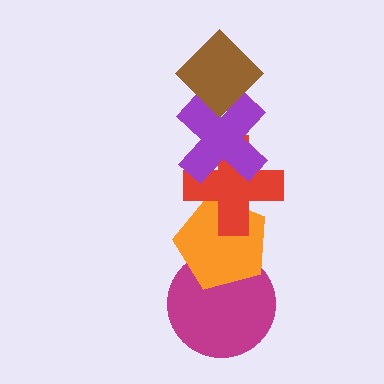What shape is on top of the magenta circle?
The orange pentagon is on top of the magenta circle.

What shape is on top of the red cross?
The purple cross is on top of the red cross.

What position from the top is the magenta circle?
The magenta circle is 5th from the top.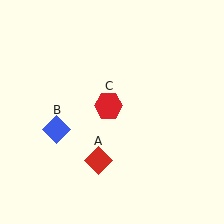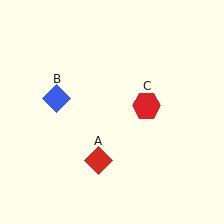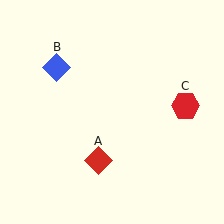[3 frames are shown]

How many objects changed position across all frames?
2 objects changed position: blue diamond (object B), red hexagon (object C).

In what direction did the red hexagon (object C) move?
The red hexagon (object C) moved right.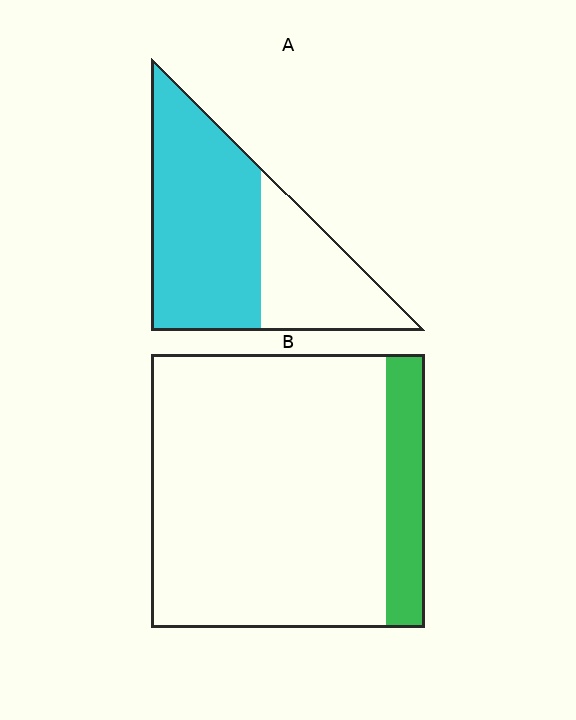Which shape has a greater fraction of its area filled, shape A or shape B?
Shape A.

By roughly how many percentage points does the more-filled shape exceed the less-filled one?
By roughly 50 percentage points (A over B).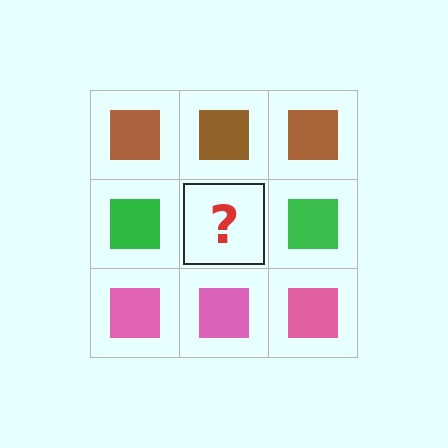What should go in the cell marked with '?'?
The missing cell should contain a green square.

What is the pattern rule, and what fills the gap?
The rule is that each row has a consistent color. The gap should be filled with a green square.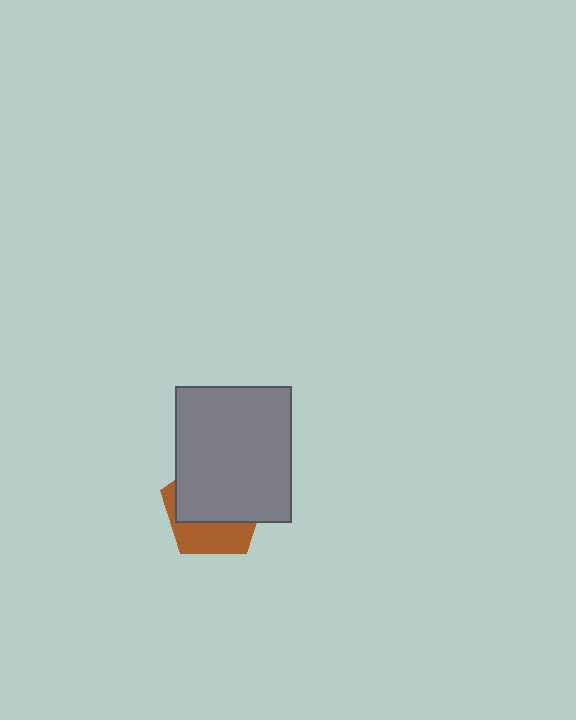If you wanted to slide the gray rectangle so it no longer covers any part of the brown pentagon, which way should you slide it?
Slide it up — that is the most direct way to separate the two shapes.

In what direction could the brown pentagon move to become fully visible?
The brown pentagon could move down. That would shift it out from behind the gray rectangle entirely.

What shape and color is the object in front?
The object in front is a gray rectangle.